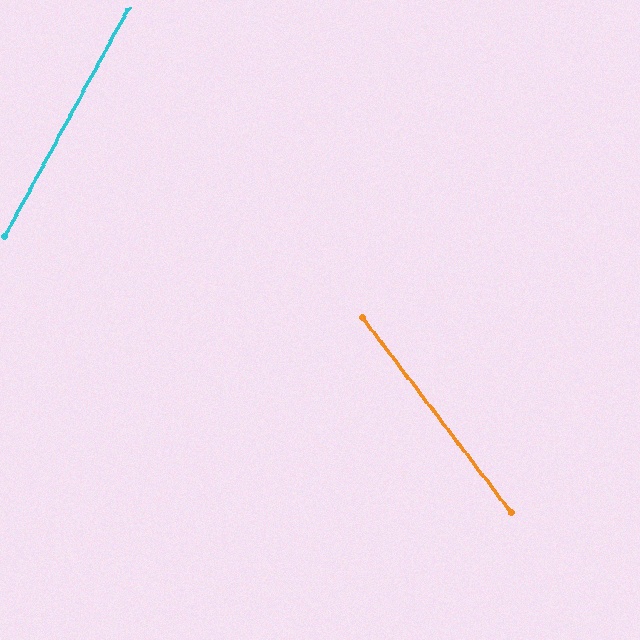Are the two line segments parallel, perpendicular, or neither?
Neither parallel nor perpendicular — they differ by about 65°.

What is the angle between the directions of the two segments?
Approximately 65 degrees.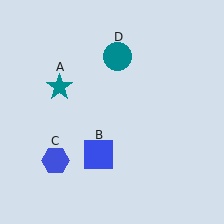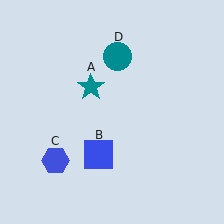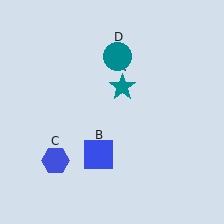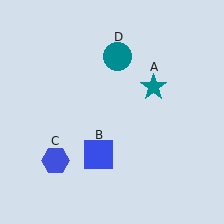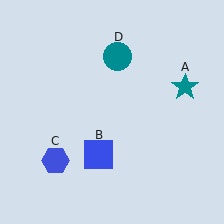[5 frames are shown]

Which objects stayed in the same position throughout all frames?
Blue square (object B) and blue hexagon (object C) and teal circle (object D) remained stationary.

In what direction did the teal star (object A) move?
The teal star (object A) moved right.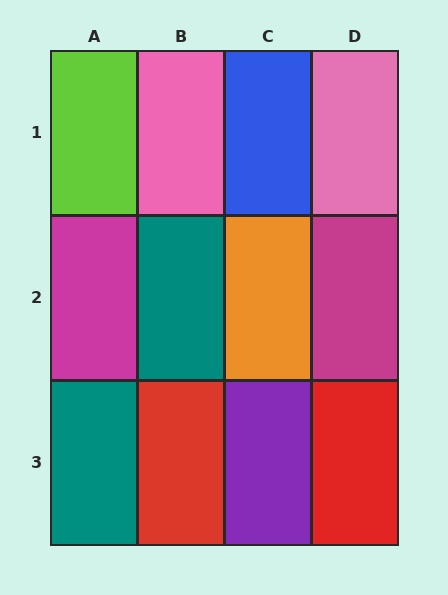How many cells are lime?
1 cell is lime.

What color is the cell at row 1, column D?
Pink.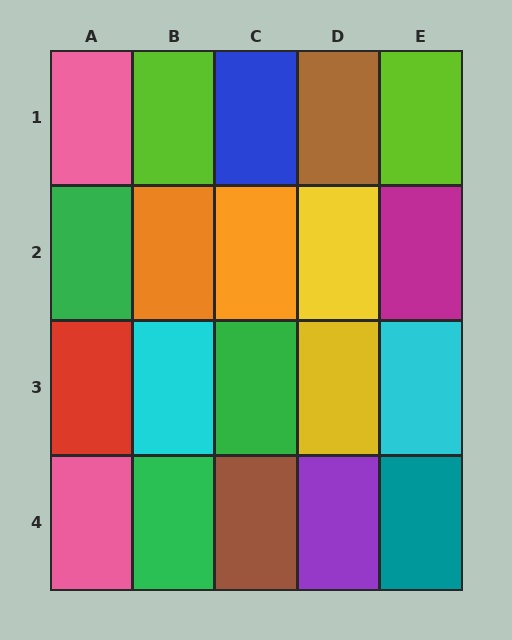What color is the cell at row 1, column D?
Brown.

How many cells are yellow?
2 cells are yellow.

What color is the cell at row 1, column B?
Lime.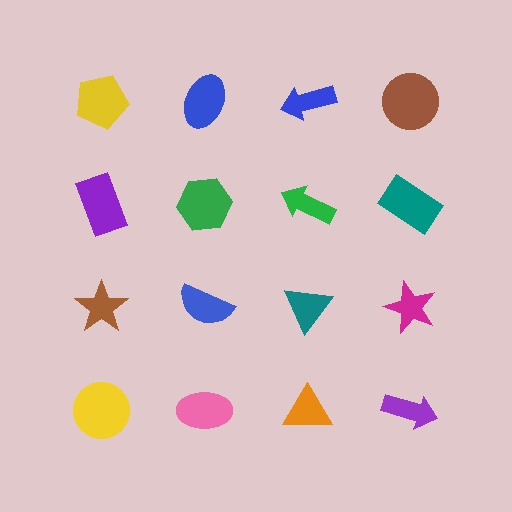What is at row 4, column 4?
A purple arrow.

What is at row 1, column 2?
A blue ellipse.